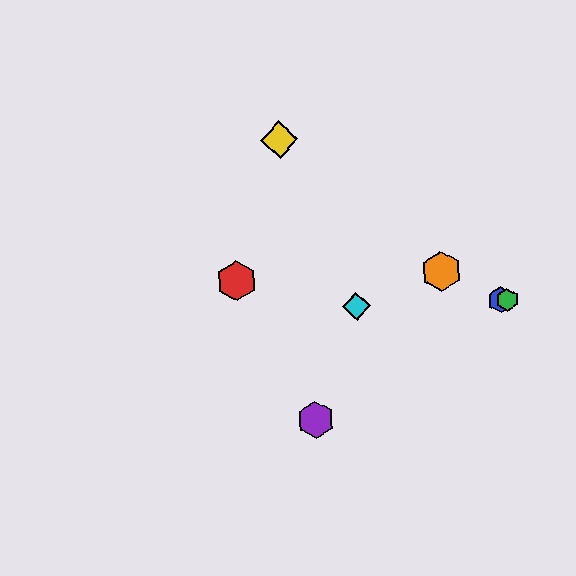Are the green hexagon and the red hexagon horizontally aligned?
No, the green hexagon is at y≈300 and the red hexagon is at y≈281.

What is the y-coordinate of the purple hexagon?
The purple hexagon is at y≈420.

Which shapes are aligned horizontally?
The blue hexagon, the green hexagon, the cyan diamond are aligned horizontally.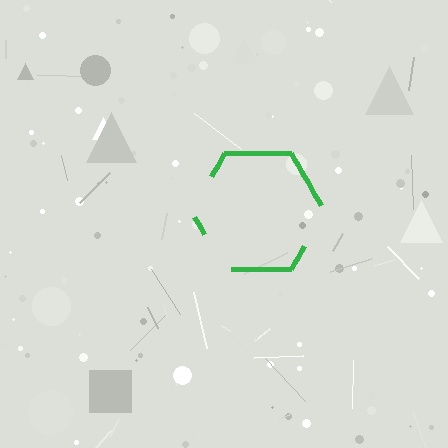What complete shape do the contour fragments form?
The contour fragments form a hexagon.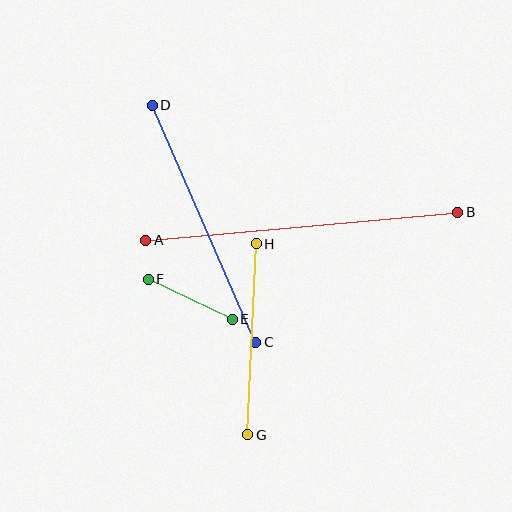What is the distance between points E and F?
The distance is approximately 93 pixels.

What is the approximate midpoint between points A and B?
The midpoint is at approximately (302, 226) pixels.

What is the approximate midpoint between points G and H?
The midpoint is at approximately (252, 339) pixels.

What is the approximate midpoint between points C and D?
The midpoint is at approximately (204, 224) pixels.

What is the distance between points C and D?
The distance is approximately 259 pixels.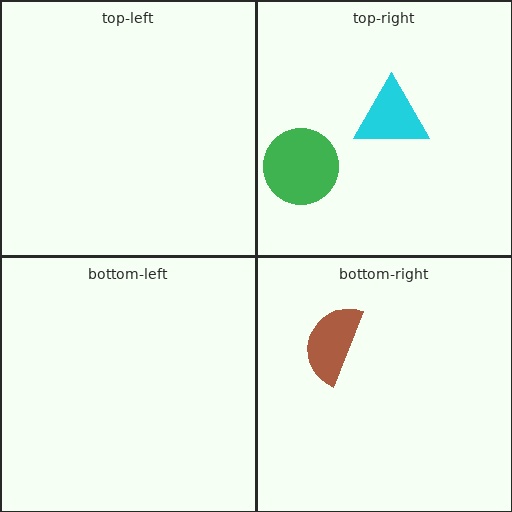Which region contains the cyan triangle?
The top-right region.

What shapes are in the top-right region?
The green circle, the cyan triangle.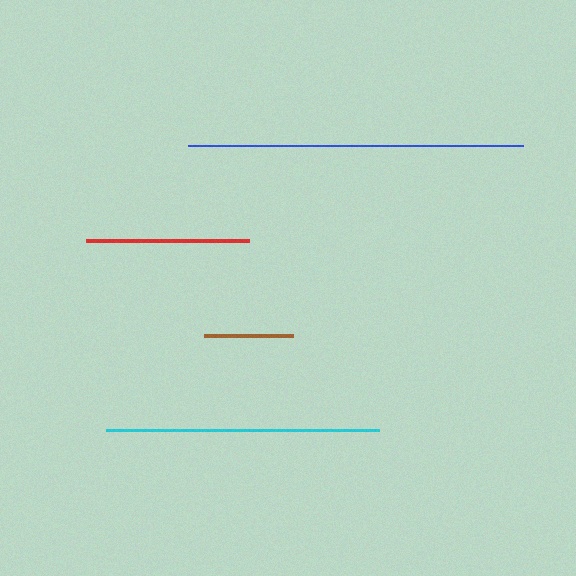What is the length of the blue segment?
The blue segment is approximately 335 pixels long.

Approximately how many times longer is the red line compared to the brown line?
The red line is approximately 1.8 times the length of the brown line.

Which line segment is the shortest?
The brown line is the shortest at approximately 90 pixels.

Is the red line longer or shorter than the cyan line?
The cyan line is longer than the red line.